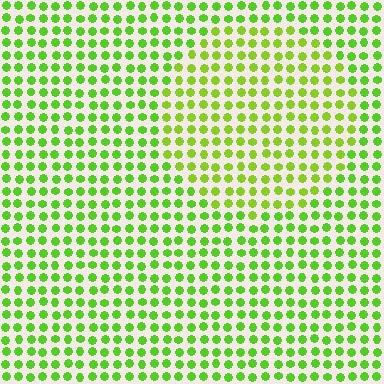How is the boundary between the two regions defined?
The boundary is defined purely by a slight shift in hue (about 19 degrees). Spacing, size, and orientation are identical on both sides.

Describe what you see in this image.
The image is filled with small lime elements in a uniform arrangement. A circle-shaped region is visible where the elements are tinted to a slightly different hue, forming a subtle color boundary.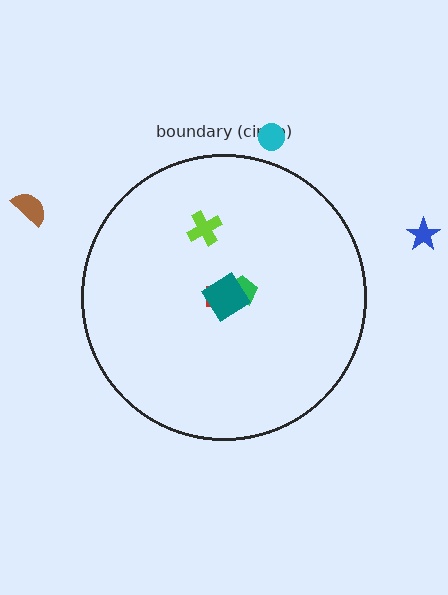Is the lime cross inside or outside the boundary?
Inside.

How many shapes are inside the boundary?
4 inside, 3 outside.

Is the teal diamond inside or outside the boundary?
Inside.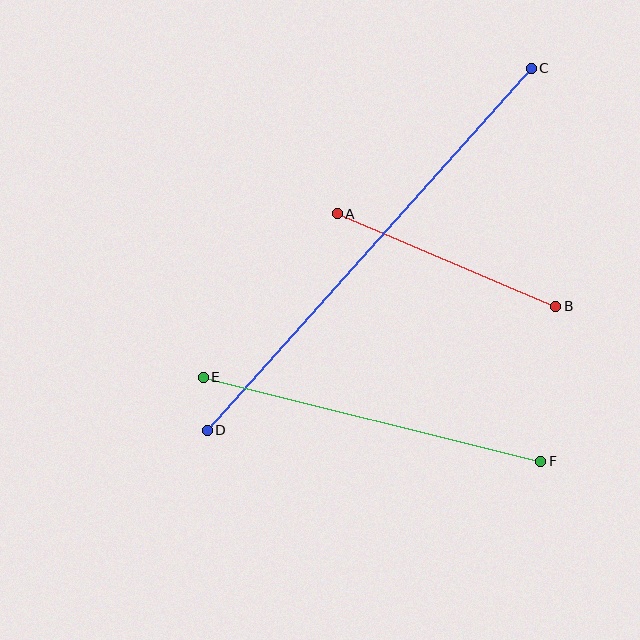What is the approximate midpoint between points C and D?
The midpoint is at approximately (369, 249) pixels.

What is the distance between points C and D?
The distance is approximately 486 pixels.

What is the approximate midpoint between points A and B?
The midpoint is at approximately (446, 260) pixels.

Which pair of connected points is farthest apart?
Points C and D are farthest apart.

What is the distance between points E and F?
The distance is approximately 348 pixels.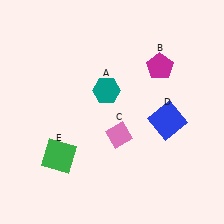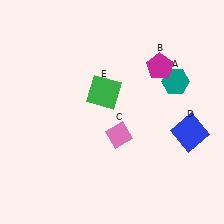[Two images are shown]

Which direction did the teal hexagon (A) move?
The teal hexagon (A) moved right.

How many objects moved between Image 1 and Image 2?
3 objects moved between the two images.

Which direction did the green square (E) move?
The green square (E) moved up.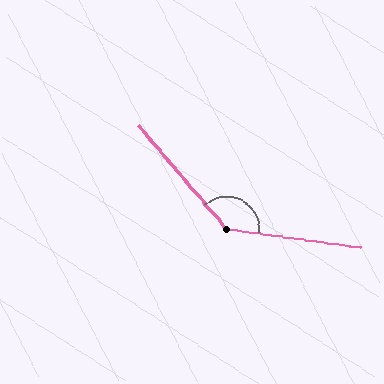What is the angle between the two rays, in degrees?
Approximately 138 degrees.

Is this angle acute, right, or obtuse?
It is obtuse.